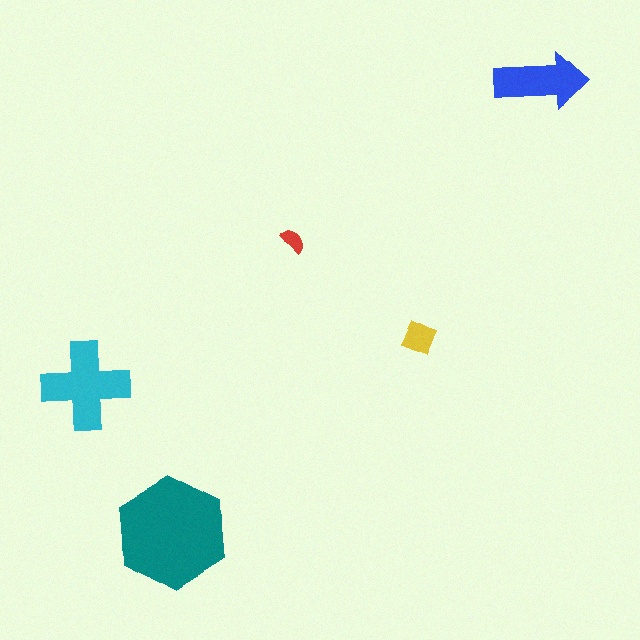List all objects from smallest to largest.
The red semicircle, the yellow square, the blue arrow, the cyan cross, the teal hexagon.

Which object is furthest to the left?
The cyan cross is leftmost.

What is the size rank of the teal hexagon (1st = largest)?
1st.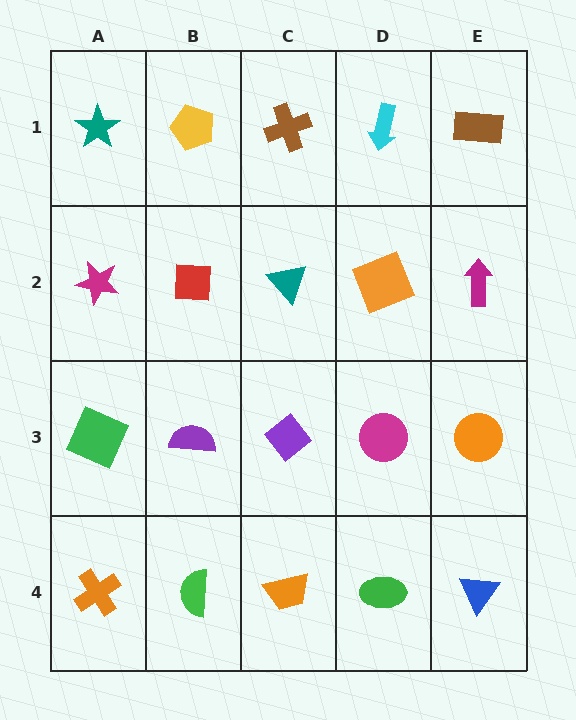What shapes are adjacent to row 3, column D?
An orange square (row 2, column D), a green ellipse (row 4, column D), a purple diamond (row 3, column C), an orange circle (row 3, column E).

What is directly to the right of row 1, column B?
A brown cross.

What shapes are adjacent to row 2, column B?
A yellow pentagon (row 1, column B), a purple semicircle (row 3, column B), a magenta star (row 2, column A), a teal triangle (row 2, column C).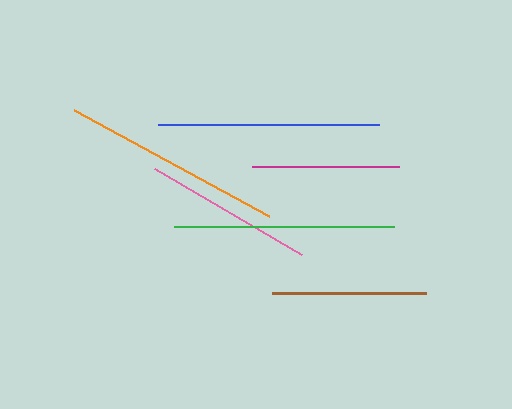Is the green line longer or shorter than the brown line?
The green line is longer than the brown line.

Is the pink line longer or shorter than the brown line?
The pink line is longer than the brown line.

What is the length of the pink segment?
The pink segment is approximately 170 pixels long.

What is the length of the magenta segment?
The magenta segment is approximately 146 pixels long.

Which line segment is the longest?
The orange line is the longest at approximately 222 pixels.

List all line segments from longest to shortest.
From longest to shortest: orange, blue, green, pink, brown, magenta.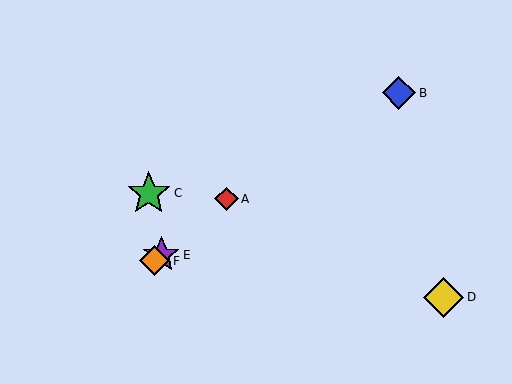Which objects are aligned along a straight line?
Objects A, E, F are aligned along a straight line.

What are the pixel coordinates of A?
Object A is at (226, 199).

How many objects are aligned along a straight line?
3 objects (A, E, F) are aligned along a straight line.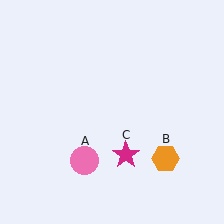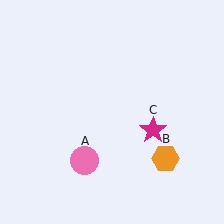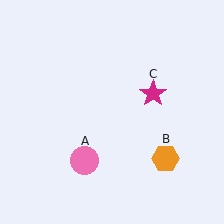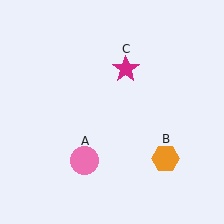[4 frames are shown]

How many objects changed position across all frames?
1 object changed position: magenta star (object C).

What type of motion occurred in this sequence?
The magenta star (object C) rotated counterclockwise around the center of the scene.